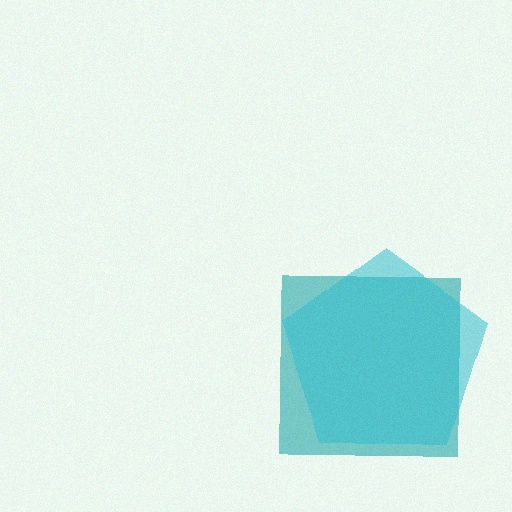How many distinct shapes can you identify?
There are 2 distinct shapes: a teal square, a cyan pentagon.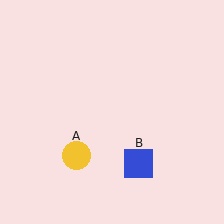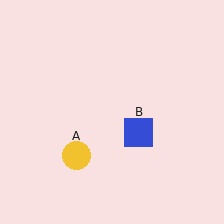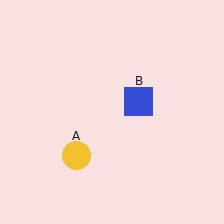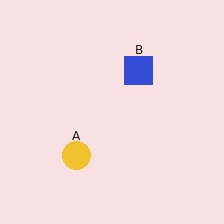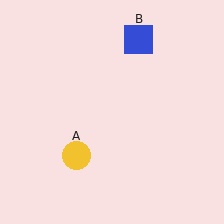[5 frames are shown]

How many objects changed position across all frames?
1 object changed position: blue square (object B).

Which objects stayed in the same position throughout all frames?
Yellow circle (object A) remained stationary.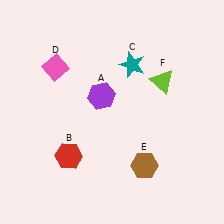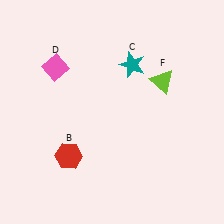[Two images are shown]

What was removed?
The purple hexagon (A), the brown hexagon (E) were removed in Image 2.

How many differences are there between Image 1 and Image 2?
There are 2 differences between the two images.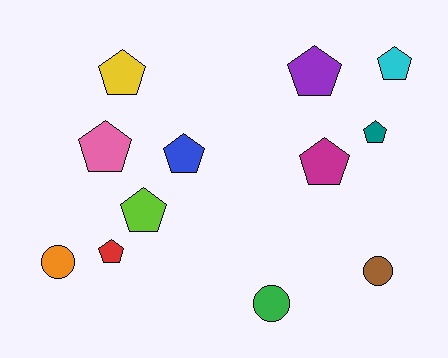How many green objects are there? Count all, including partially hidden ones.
There is 1 green object.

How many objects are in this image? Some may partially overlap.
There are 12 objects.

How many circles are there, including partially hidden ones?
There are 3 circles.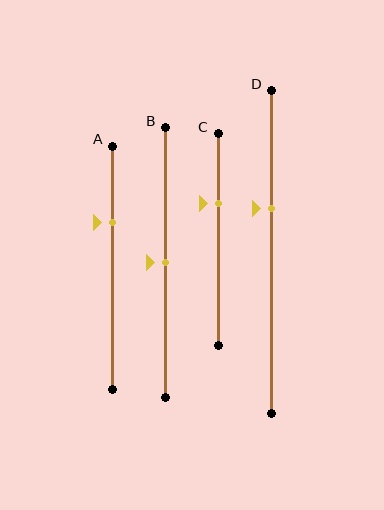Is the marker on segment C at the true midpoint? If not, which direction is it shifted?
No, the marker on segment C is shifted upward by about 17% of the segment length.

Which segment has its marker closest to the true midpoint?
Segment B has its marker closest to the true midpoint.